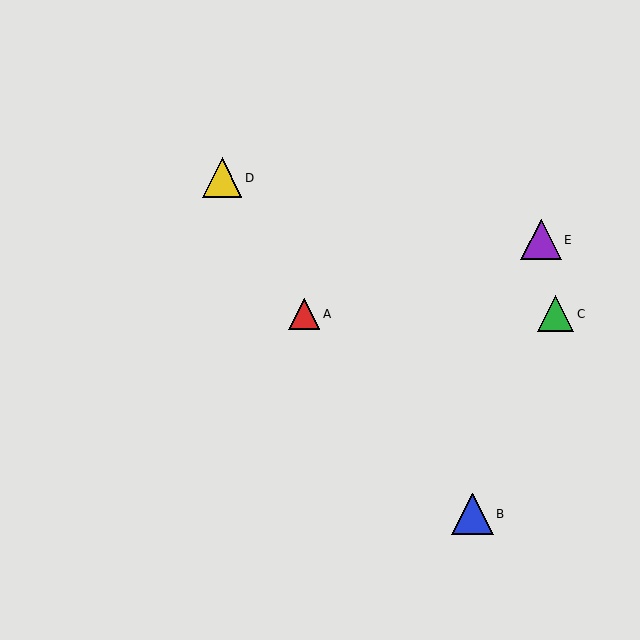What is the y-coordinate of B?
Object B is at y≈514.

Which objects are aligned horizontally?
Objects A, C are aligned horizontally.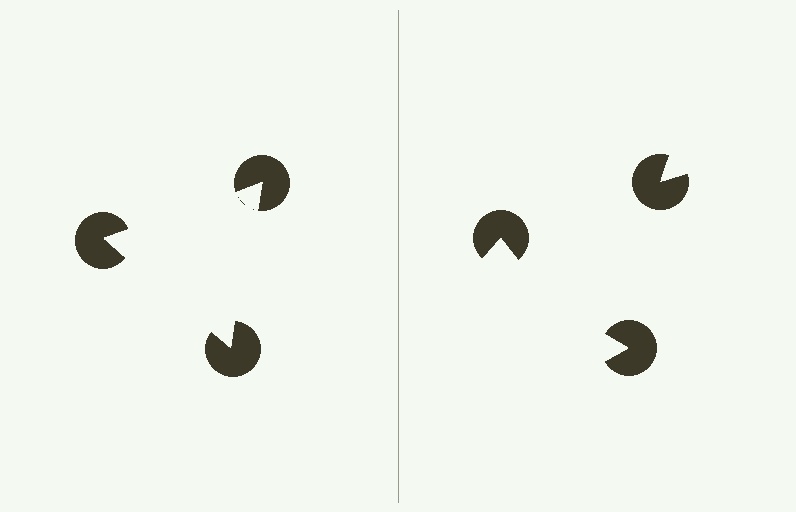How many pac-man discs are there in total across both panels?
6 — 3 on each side.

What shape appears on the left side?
An illusory triangle.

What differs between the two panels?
The pac-man discs are positioned identically on both sides; only the wedge orientations differ. On the left they align to a triangle; on the right they are misaligned.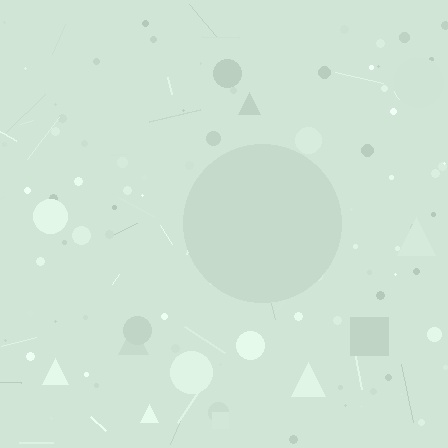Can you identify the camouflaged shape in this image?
The camouflaged shape is a circle.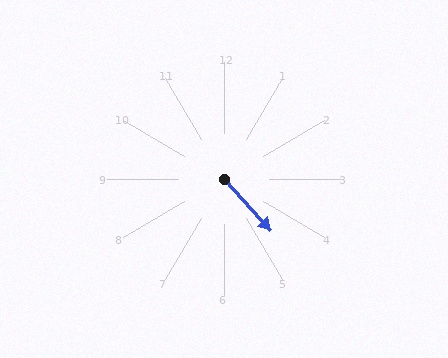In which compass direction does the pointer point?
Southeast.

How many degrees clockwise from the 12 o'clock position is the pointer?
Approximately 138 degrees.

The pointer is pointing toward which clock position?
Roughly 5 o'clock.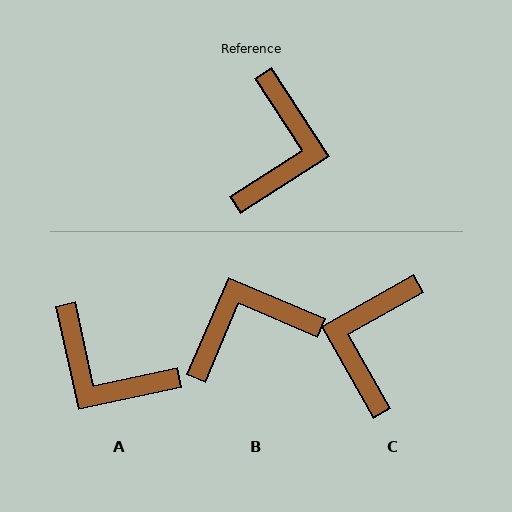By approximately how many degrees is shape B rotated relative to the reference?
Approximately 124 degrees counter-clockwise.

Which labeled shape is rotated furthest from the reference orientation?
C, about 176 degrees away.